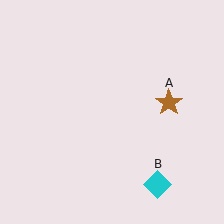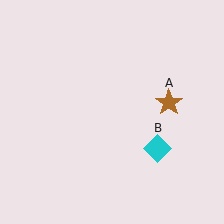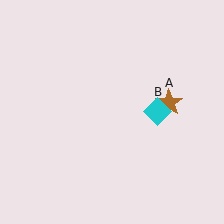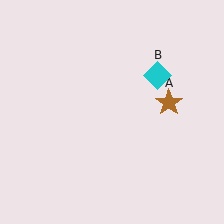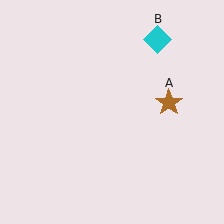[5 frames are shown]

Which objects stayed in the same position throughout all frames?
Brown star (object A) remained stationary.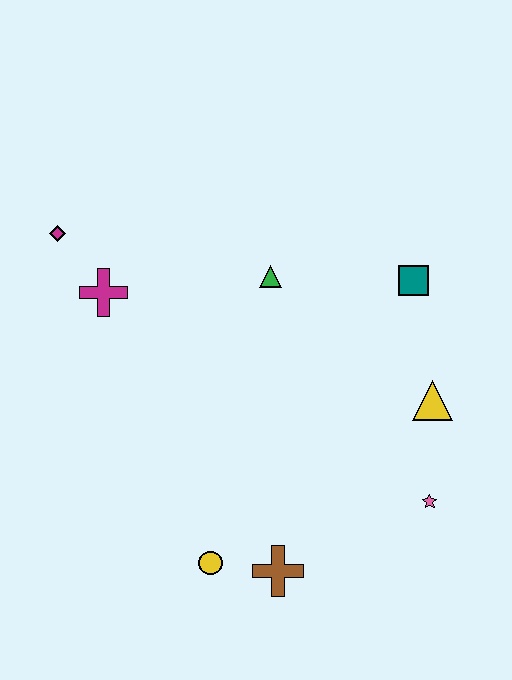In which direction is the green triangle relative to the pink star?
The green triangle is above the pink star.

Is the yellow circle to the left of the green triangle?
Yes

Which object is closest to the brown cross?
The yellow circle is closest to the brown cross.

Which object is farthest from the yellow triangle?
The magenta diamond is farthest from the yellow triangle.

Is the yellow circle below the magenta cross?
Yes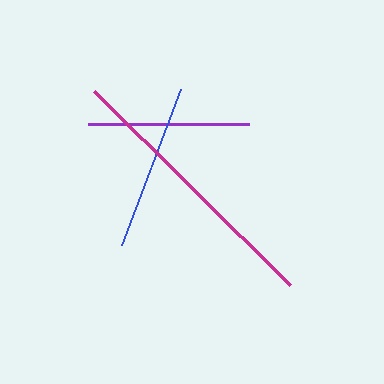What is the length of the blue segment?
The blue segment is approximately 167 pixels long.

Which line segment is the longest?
The magenta line is the longest at approximately 276 pixels.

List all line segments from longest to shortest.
From longest to shortest: magenta, blue, purple.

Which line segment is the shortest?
The purple line is the shortest at approximately 162 pixels.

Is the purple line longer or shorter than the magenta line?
The magenta line is longer than the purple line.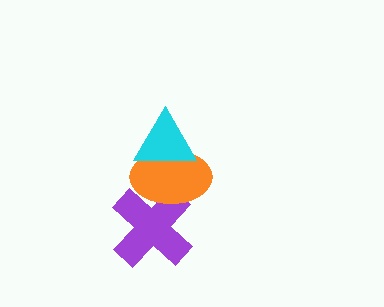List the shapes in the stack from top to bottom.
From top to bottom: the cyan triangle, the orange ellipse, the purple cross.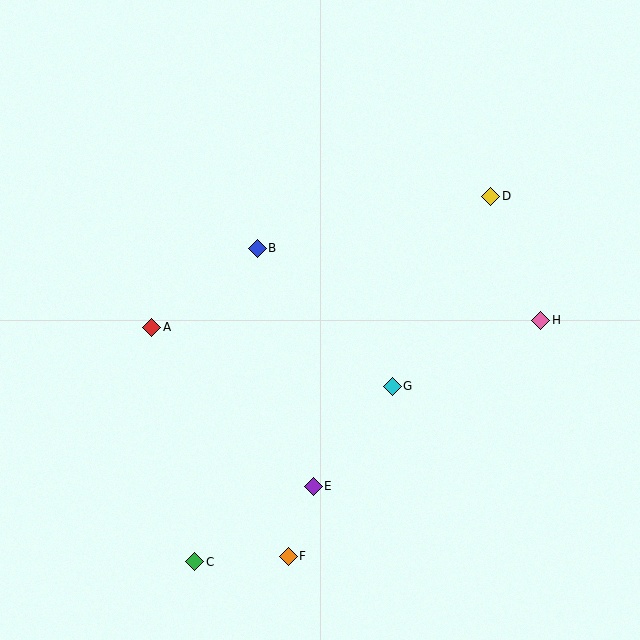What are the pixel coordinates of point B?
Point B is at (257, 248).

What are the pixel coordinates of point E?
Point E is at (313, 486).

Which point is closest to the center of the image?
Point B at (257, 248) is closest to the center.